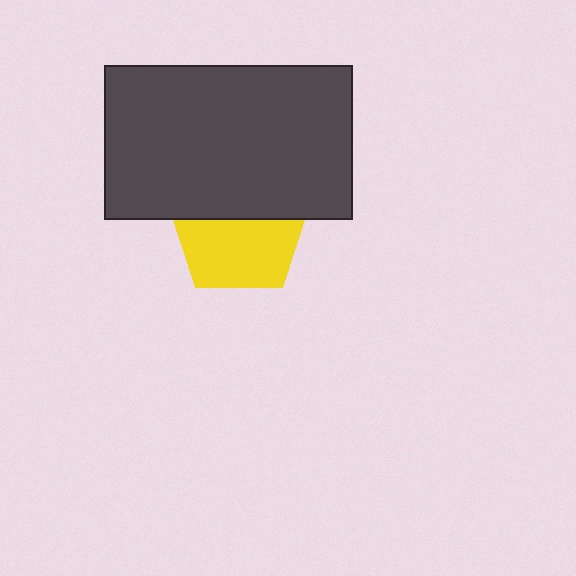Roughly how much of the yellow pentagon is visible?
About half of it is visible (roughly 57%).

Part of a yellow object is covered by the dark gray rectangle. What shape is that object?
It is a pentagon.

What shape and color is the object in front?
The object in front is a dark gray rectangle.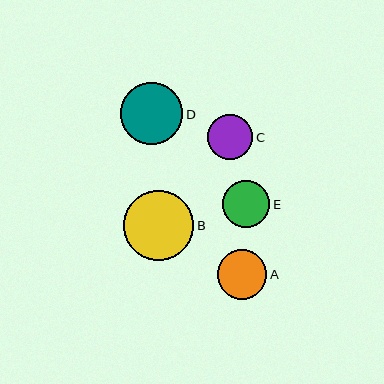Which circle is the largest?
Circle B is the largest with a size of approximately 71 pixels.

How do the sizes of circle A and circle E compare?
Circle A and circle E are approximately the same size.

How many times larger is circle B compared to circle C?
Circle B is approximately 1.6 times the size of circle C.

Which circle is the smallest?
Circle C is the smallest with a size of approximately 45 pixels.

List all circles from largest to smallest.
From largest to smallest: B, D, A, E, C.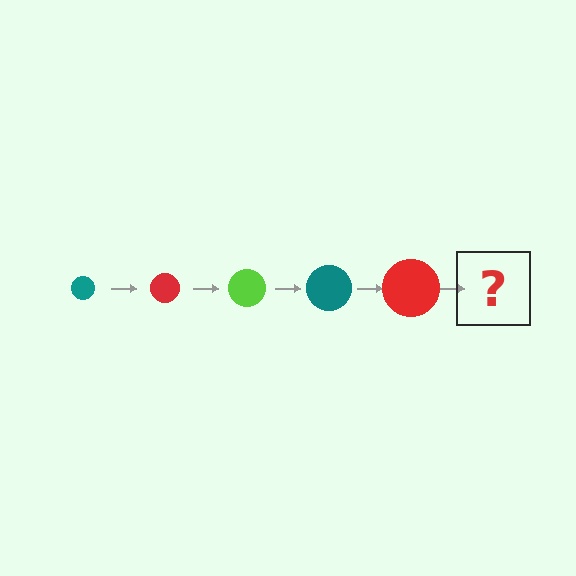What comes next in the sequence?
The next element should be a lime circle, larger than the previous one.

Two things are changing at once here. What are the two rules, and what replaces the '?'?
The two rules are that the circle grows larger each step and the color cycles through teal, red, and lime. The '?' should be a lime circle, larger than the previous one.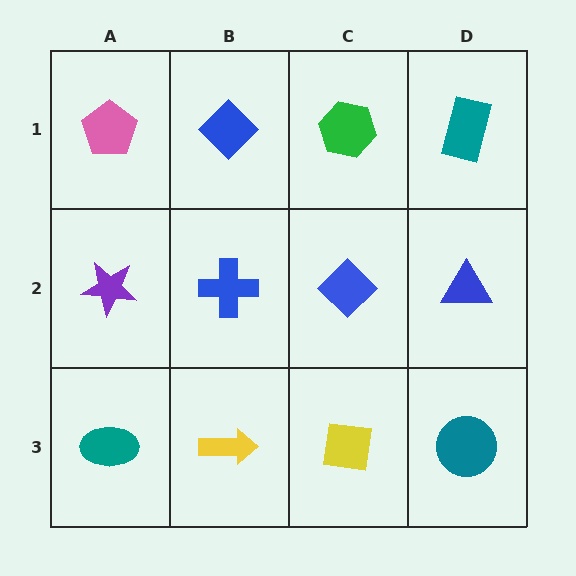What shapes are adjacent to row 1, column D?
A blue triangle (row 2, column D), a green hexagon (row 1, column C).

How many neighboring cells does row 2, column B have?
4.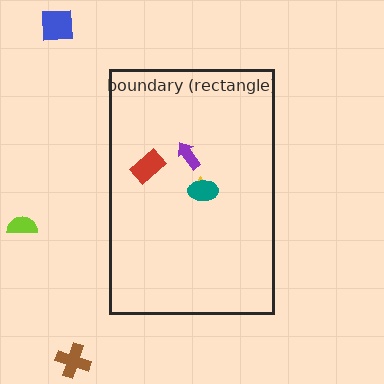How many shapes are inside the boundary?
4 inside, 3 outside.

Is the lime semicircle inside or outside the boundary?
Outside.